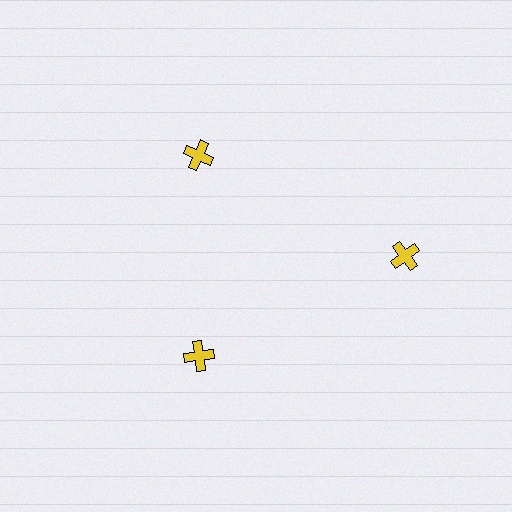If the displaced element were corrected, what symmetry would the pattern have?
It would have 3-fold rotational symmetry — the pattern would map onto itself every 120 degrees.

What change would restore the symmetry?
The symmetry would be restored by moving it inward, back onto the ring so that all 3 crosses sit at equal angles and equal distance from the center.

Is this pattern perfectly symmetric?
No. The 3 yellow crosses are arranged in a ring, but one element near the 3 o'clock position is pushed outward from the center, breaking the 3-fold rotational symmetry.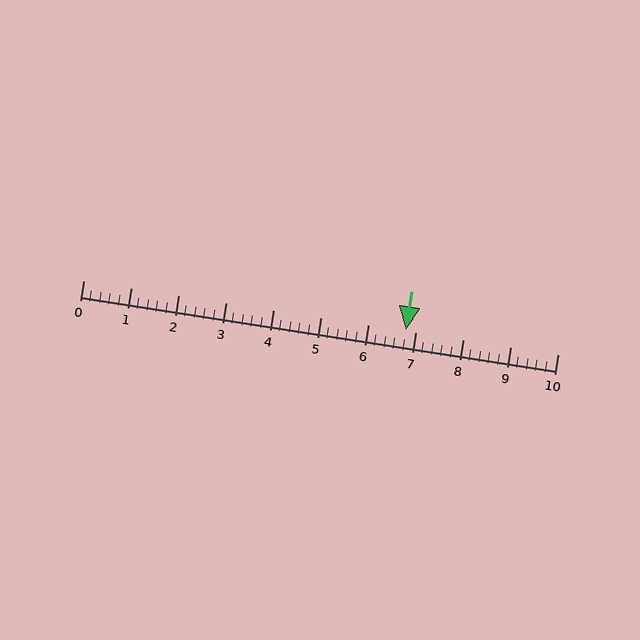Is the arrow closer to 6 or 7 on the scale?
The arrow is closer to 7.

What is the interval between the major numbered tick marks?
The major tick marks are spaced 1 units apart.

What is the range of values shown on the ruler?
The ruler shows values from 0 to 10.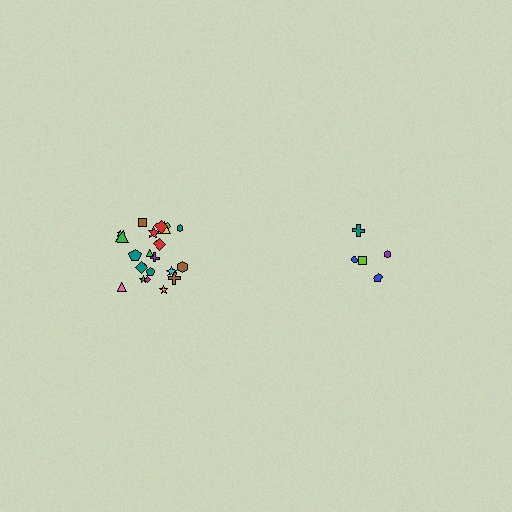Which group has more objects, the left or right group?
The left group.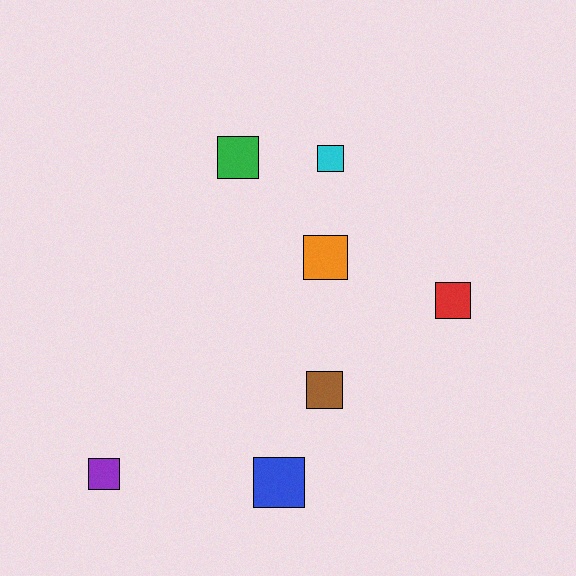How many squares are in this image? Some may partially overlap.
There are 7 squares.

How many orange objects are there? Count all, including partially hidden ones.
There is 1 orange object.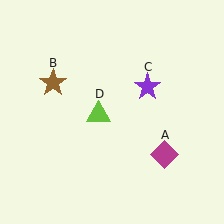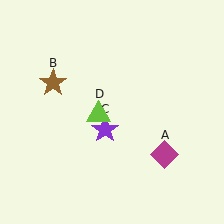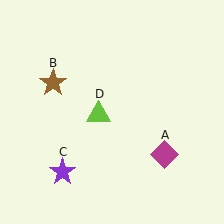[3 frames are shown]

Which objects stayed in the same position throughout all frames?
Magenta diamond (object A) and brown star (object B) and lime triangle (object D) remained stationary.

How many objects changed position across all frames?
1 object changed position: purple star (object C).